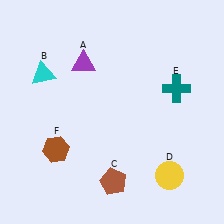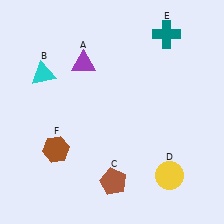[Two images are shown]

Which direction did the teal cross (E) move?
The teal cross (E) moved up.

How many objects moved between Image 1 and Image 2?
1 object moved between the two images.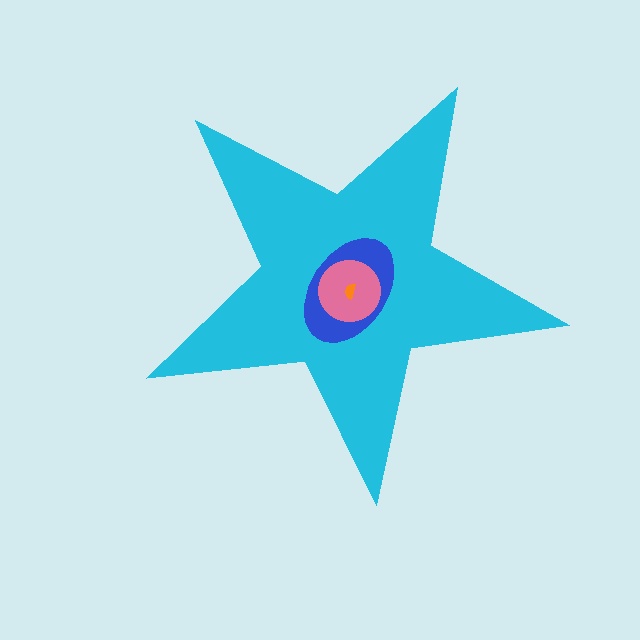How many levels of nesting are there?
4.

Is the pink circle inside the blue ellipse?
Yes.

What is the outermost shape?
The cyan star.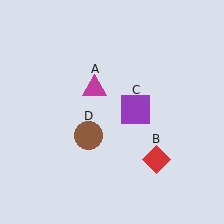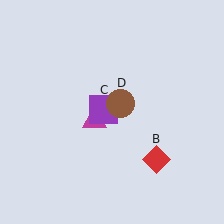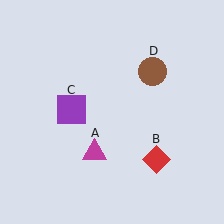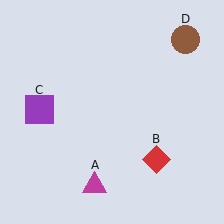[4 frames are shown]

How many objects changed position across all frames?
3 objects changed position: magenta triangle (object A), purple square (object C), brown circle (object D).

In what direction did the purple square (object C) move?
The purple square (object C) moved left.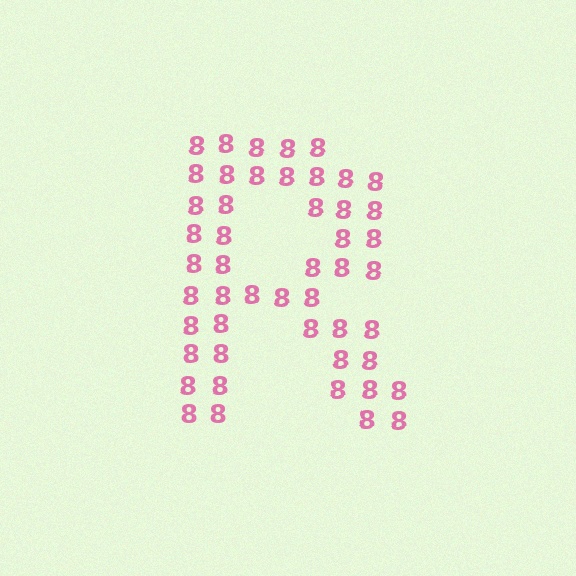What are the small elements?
The small elements are digit 8's.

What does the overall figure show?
The overall figure shows the letter R.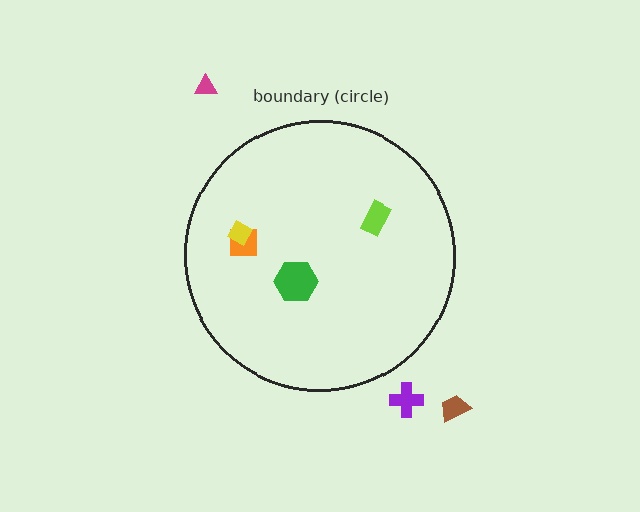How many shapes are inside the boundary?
4 inside, 3 outside.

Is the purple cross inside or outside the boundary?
Outside.